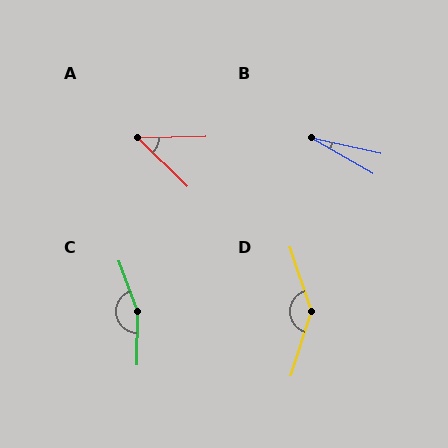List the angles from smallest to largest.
B (17°), A (45°), D (143°), C (159°).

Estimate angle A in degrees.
Approximately 45 degrees.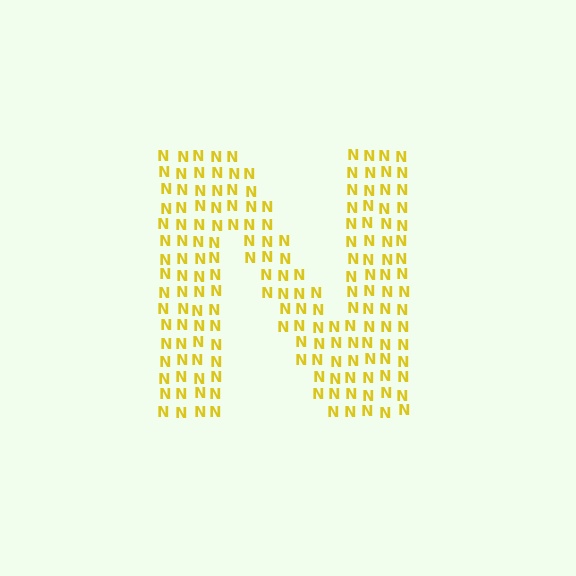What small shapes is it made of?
It is made of small letter N's.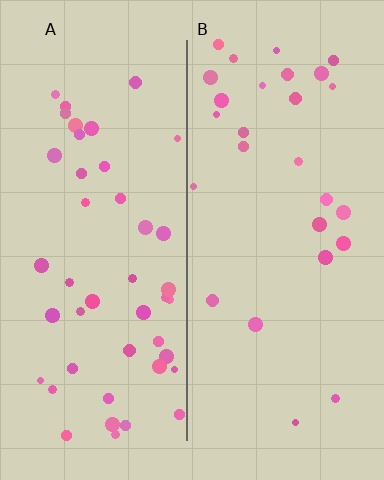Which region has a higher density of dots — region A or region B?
A (the left).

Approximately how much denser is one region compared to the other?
Approximately 1.7× — region A over region B.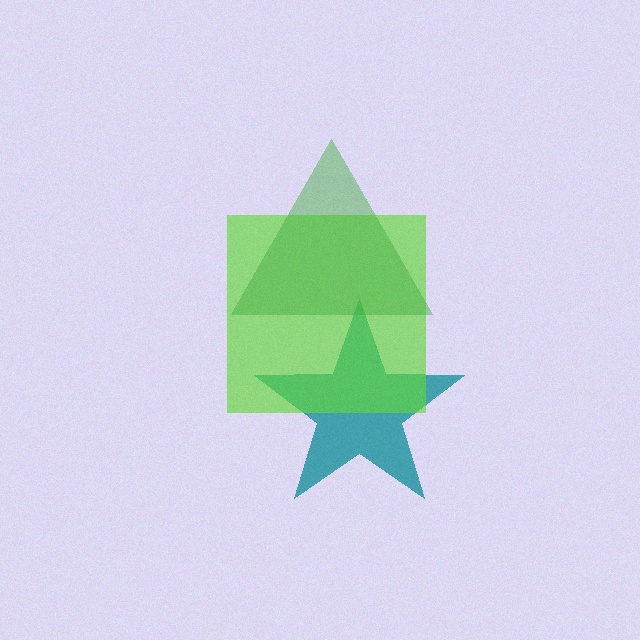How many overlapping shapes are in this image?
There are 3 overlapping shapes in the image.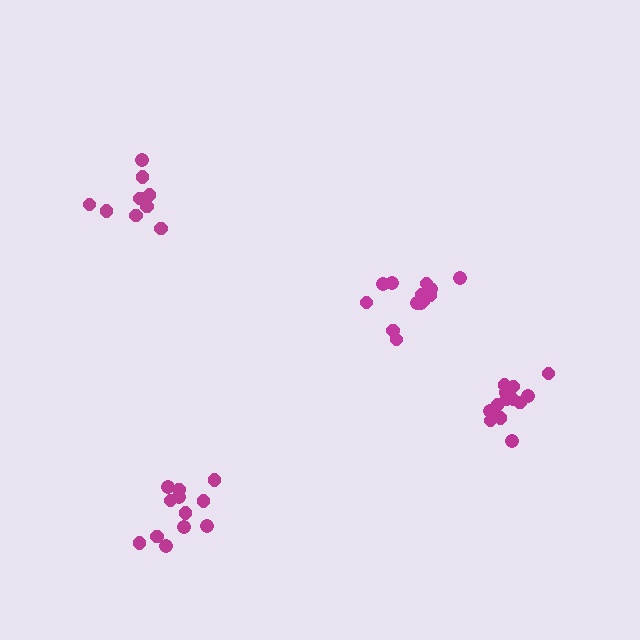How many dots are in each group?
Group 1: 13 dots, Group 2: 13 dots, Group 3: 12 dots, Group 4: 9 dots (47 total).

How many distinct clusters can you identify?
There are 4 distinct clusters.